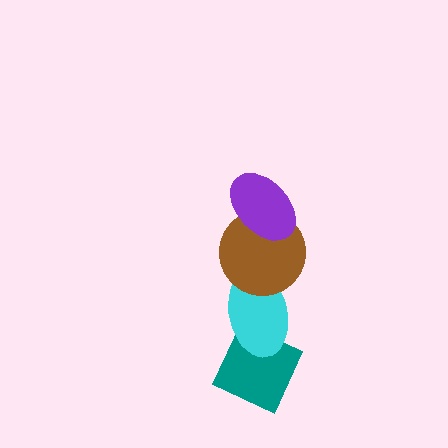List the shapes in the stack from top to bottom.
From top to bottom: the purple ellipse, the brown circle, the cyan ellipse, the teal diamond.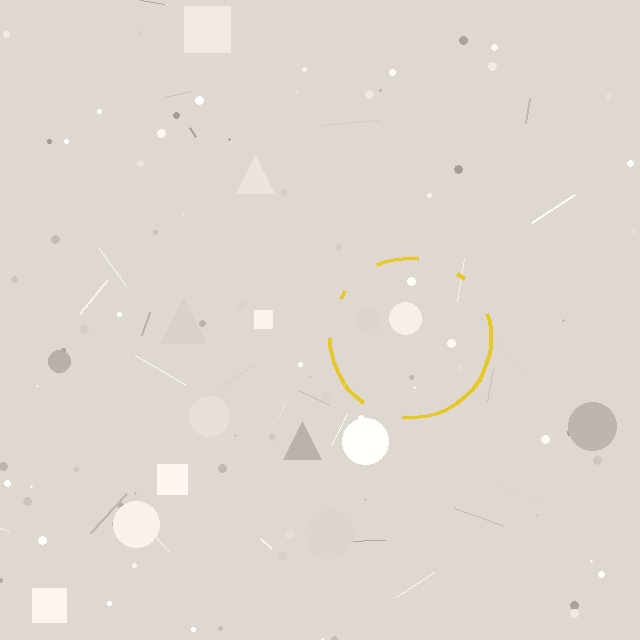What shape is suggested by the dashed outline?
The dashed outline suggests a circle.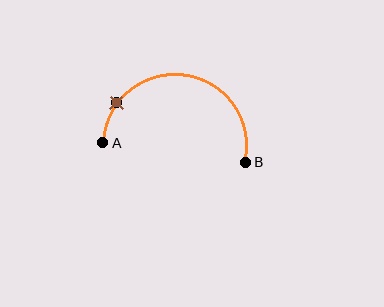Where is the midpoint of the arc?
The arc midpoint is the point on the curve farthest from the straight line joining A and B. It sits above that line.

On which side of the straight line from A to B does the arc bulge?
The arc bulges above the straight line connecting A and B.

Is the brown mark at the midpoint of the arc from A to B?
No. The brown mark lies on the arc but is closer to endpoint A. The arc midpoint would be at the point on the curve equidistant along the arc from both A and B.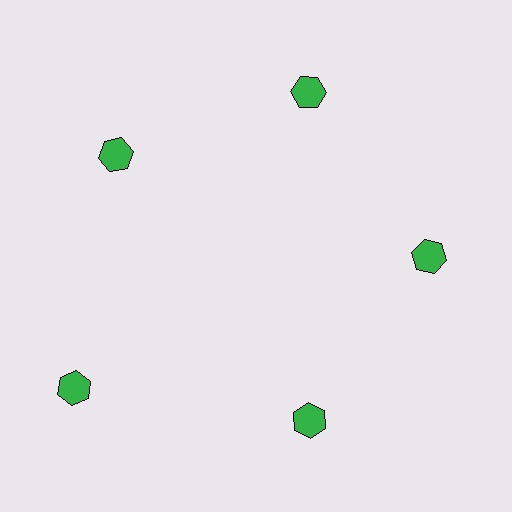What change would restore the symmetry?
The symmetry would be restored by moving it inward, back onto the ring so that all 5 hexagons sit at equal angles and equal distance from the center.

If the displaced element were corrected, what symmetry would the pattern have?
It would have 5-fold rotational symmetry — the pattern would map onto itself every 72 degrees.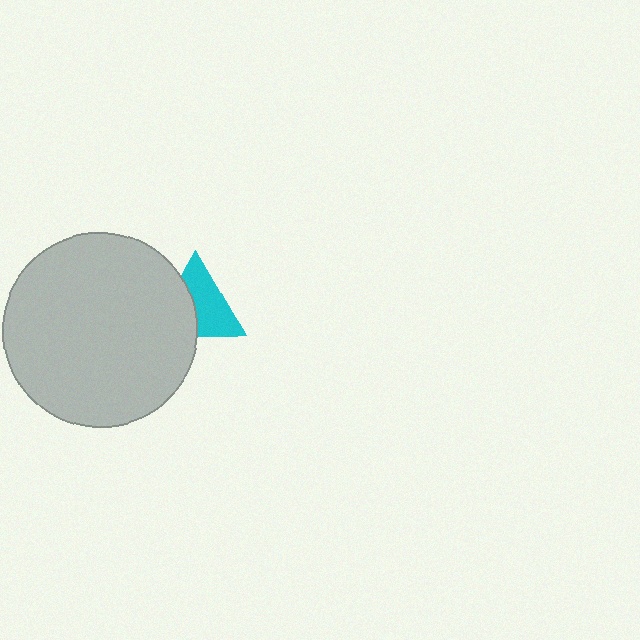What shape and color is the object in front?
The object in front is a light gray circle.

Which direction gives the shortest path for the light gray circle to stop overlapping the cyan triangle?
Moving left gives the shortest separation.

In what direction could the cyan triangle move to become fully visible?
The cyan triangle could move right. That would shift it out from behind the light gray circle entirely.